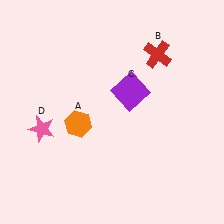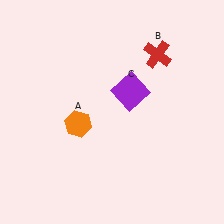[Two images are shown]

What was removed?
The pink star (D) was removed in Image 2.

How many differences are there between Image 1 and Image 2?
There is 1 difference between the two images.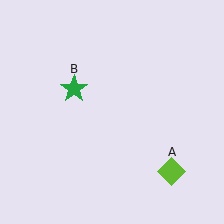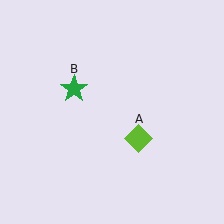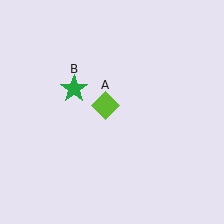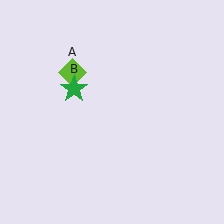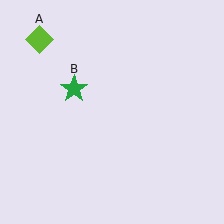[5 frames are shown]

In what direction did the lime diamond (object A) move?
The lime diamond (object A) moved up and to the left.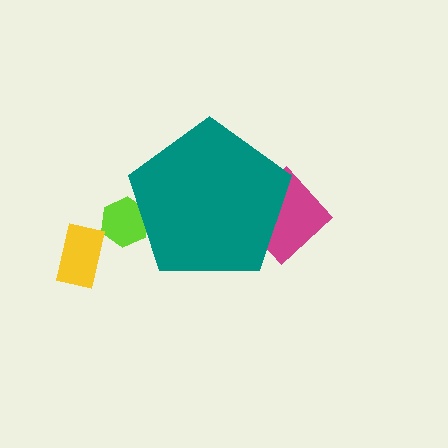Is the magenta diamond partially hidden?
Yes, the magenta diamond is partially hidden behind the teal pentagon.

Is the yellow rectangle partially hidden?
No, the yellow rectangle is fully visible.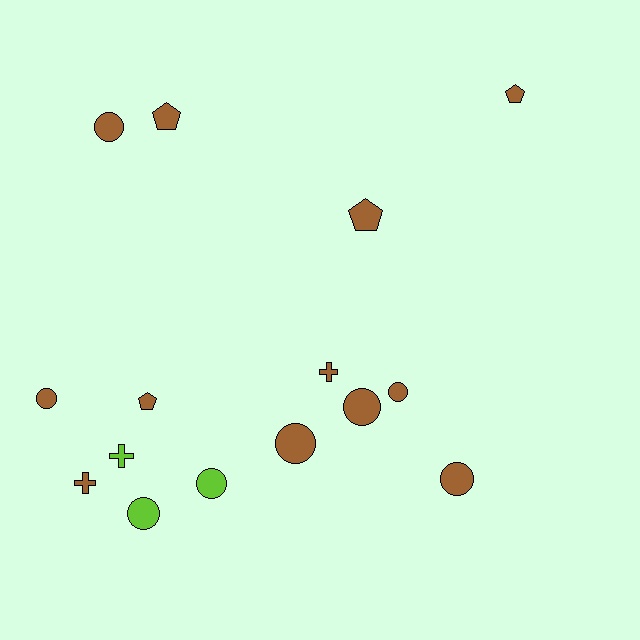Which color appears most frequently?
Brown, with 12 objects.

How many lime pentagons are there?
There are no lime pentagons.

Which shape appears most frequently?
Circle, with 8 objects.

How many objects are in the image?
There are 15 objects.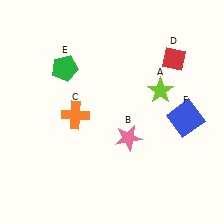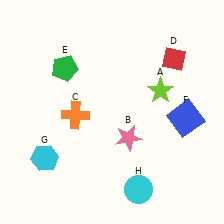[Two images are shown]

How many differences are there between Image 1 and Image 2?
There are 2 differences between the two images.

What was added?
A cyan hexagon (G), a cyan circle (H) were added in Image 2.